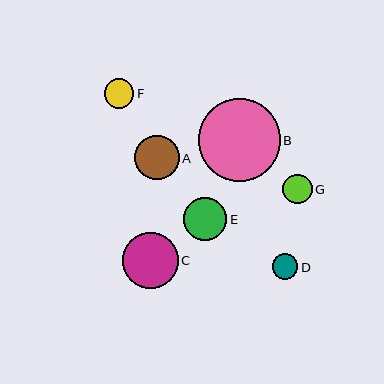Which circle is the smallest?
Circle D is the smallest with a size of approximately 25 pixels.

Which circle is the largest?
Circle B is the largest with a size of approximately 82 pixels.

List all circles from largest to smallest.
From largest to smallest: B, C, A, E, G, F, D.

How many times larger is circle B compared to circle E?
Circle B is approximately 1.9 times the size of circle E.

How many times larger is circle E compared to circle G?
Circle E is approximately 1.5 times the size of circle G.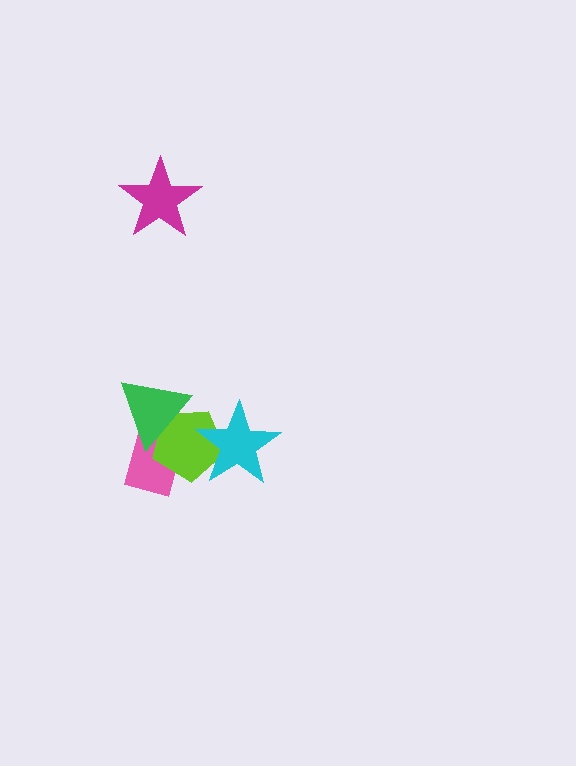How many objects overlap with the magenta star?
0 objects overlap with the magenta star.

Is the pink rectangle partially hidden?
Yes, it is partially covered by another shape.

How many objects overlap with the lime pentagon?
3 objects overlap with the lime pentagon.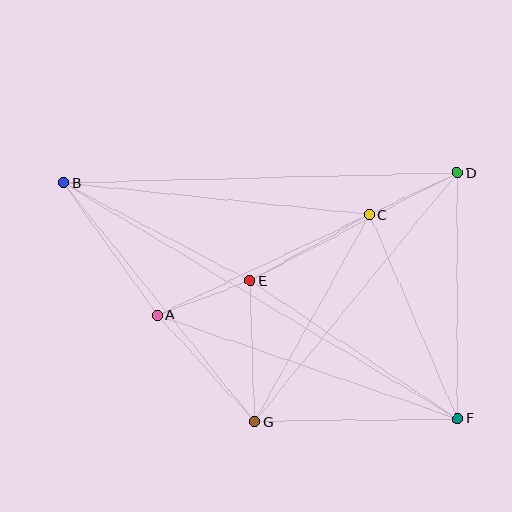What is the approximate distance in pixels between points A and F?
The distance between A and F is approximately 318 pixels.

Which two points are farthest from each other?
Points B and F are farthest from each other.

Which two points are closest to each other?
Points C and D are closest to each other.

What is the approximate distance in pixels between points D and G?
The distance between D and G is approximately 321 pixels.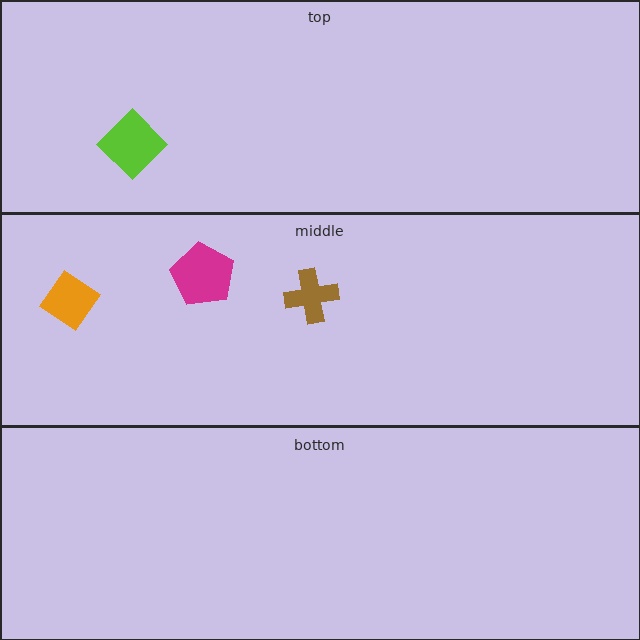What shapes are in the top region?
The lime diamond.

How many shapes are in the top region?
1.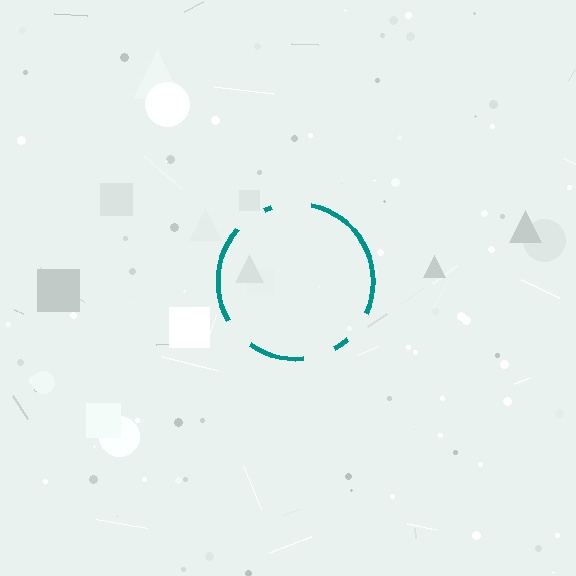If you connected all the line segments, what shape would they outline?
They would outline a circle.